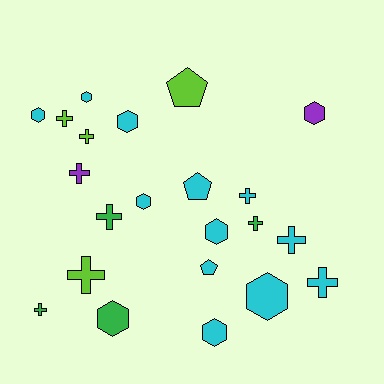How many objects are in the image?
There are 22 objects.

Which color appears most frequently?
Cyan, with 12 objects.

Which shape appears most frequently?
Cross, with 10 objects.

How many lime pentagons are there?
There is 1 lime pentagon.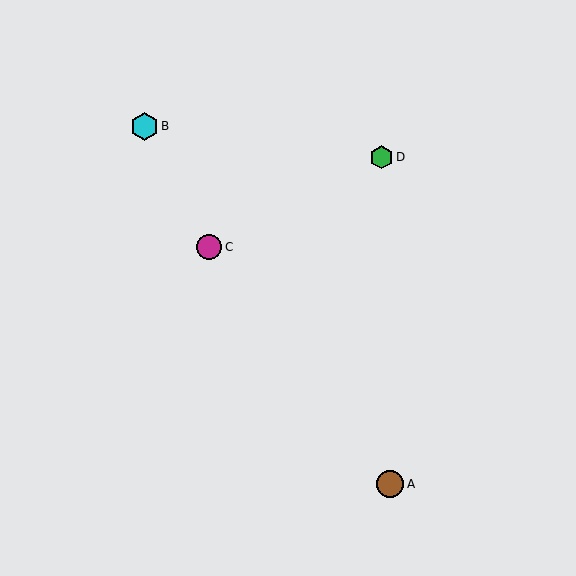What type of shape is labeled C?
Shape C is a magenta circle.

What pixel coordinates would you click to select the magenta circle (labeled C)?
Click at (209, 247) to select the magenta circle C.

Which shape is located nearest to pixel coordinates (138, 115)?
The cyan hexagon (labeled B) at (144, 126) is nearest to that location.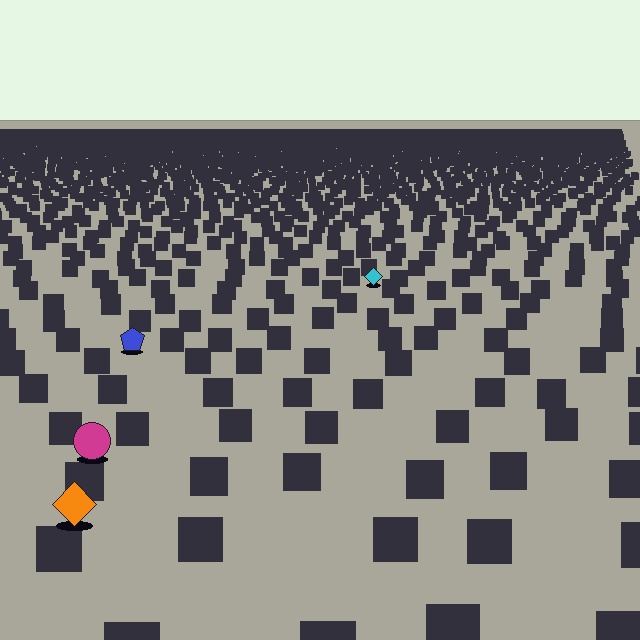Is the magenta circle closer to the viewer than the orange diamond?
No. The orange diamond is closer — you can tell from the texture gradient: the ground texture is coarser near it.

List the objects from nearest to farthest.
From nearest to farthest: the orange diamond, the magenta circle, the blue pentagon, the cyan diamond.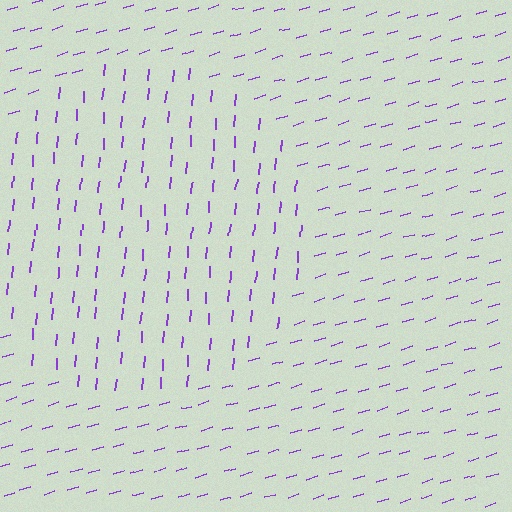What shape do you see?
I see a circle.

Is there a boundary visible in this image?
Yes, there is a texture boundary formed by a change in line orientation.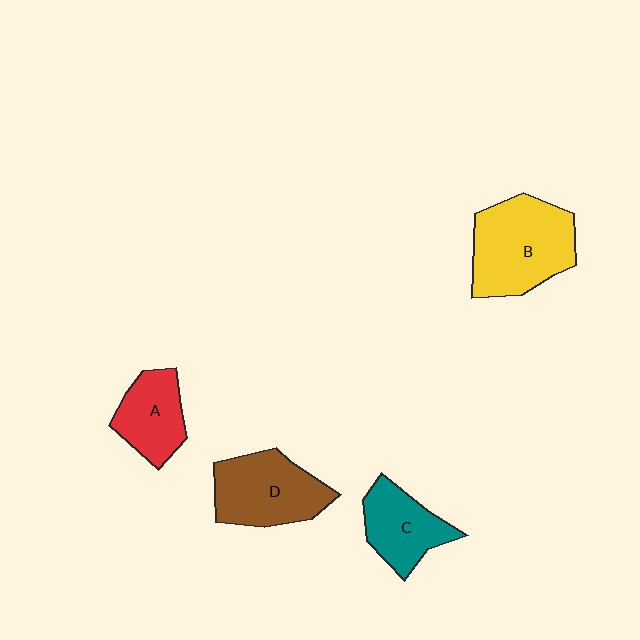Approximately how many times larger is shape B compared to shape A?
Approximately 1.7 times.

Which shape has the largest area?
Shape B (yellow).